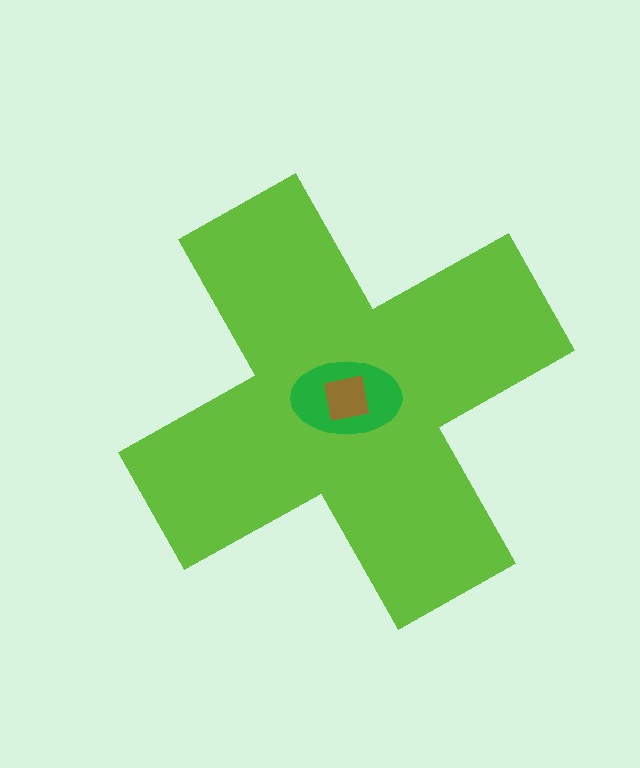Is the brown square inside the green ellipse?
Yes.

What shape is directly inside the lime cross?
The green ellipse.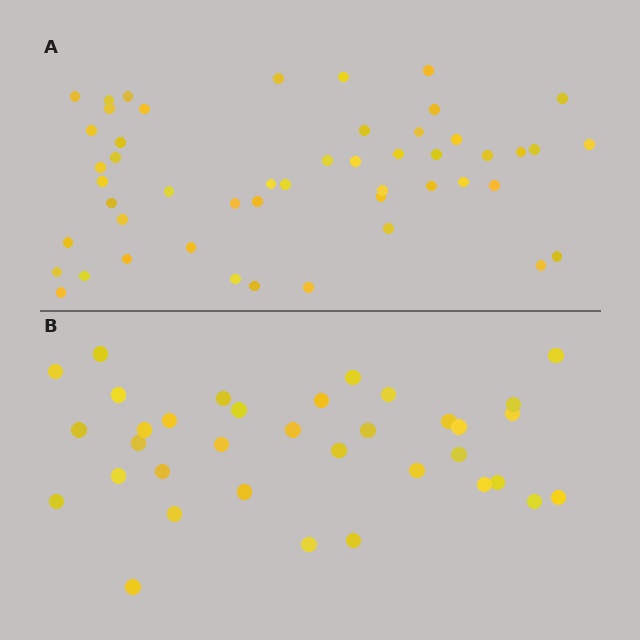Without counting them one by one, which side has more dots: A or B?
Region A (the top region) has more dots.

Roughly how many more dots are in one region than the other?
Region A has approximately 15 more dots than region B.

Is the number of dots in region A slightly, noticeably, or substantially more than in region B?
Region A has noticeably more, but not dramatically so. The ratio is roughly 1.4 to 1.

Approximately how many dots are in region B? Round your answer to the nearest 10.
About 40 dots. (The exact count is 35, which rounds to 40.)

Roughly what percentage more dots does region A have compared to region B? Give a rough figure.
About 45% more.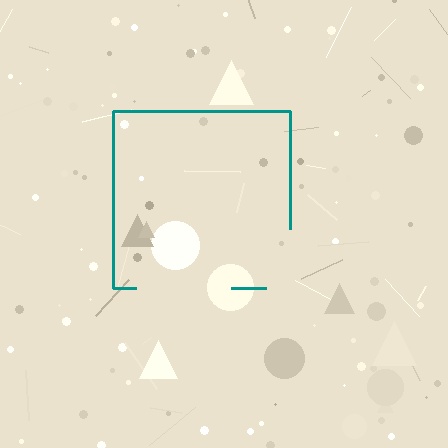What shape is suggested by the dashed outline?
The dashed outline suggests a square.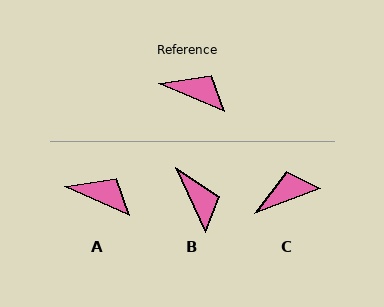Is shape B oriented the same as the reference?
No, it is off by about 41 degrees.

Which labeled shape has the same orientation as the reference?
A.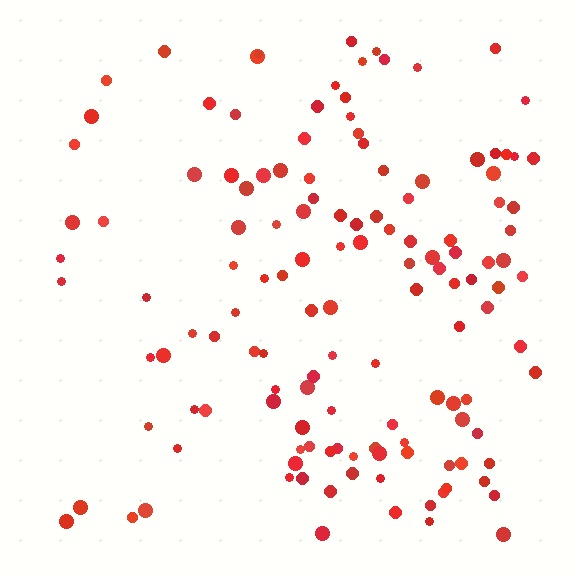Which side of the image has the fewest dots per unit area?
The left.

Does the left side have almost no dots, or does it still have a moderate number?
Still a moderate number, just noticeably fewer than the right.